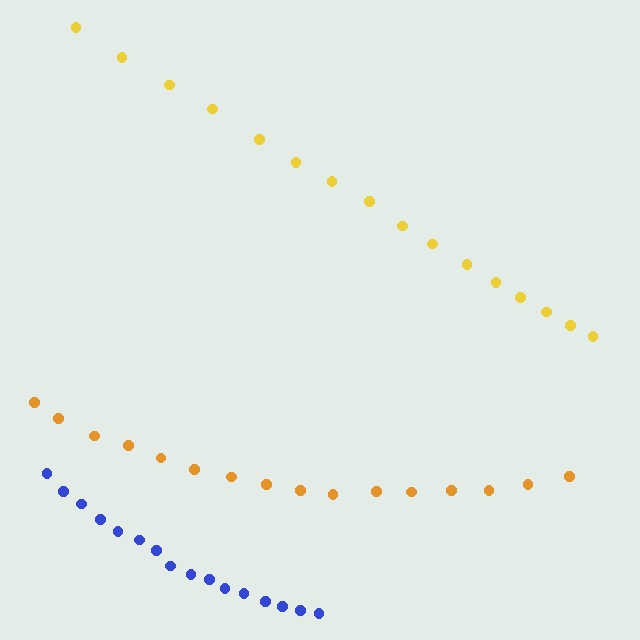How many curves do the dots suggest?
There are 3 distinct paths.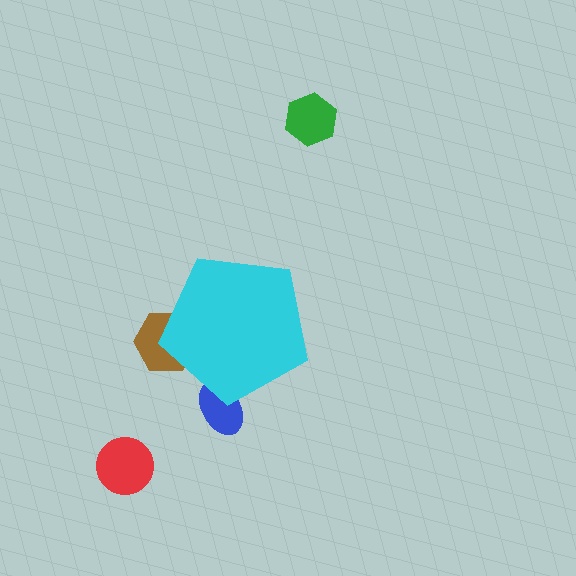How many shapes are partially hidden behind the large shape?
2 shapes are partially hidden.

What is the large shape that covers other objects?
A cyan pentagon.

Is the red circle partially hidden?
No, the red circle is fully visible.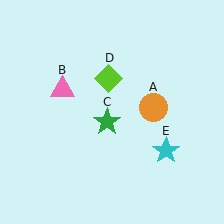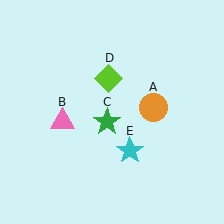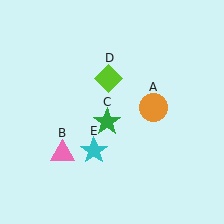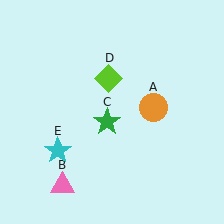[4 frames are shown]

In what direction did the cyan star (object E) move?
The cyan star (object E) moved left.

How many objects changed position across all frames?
2 objects changed position: pink triangle (object B), cyan star (object E).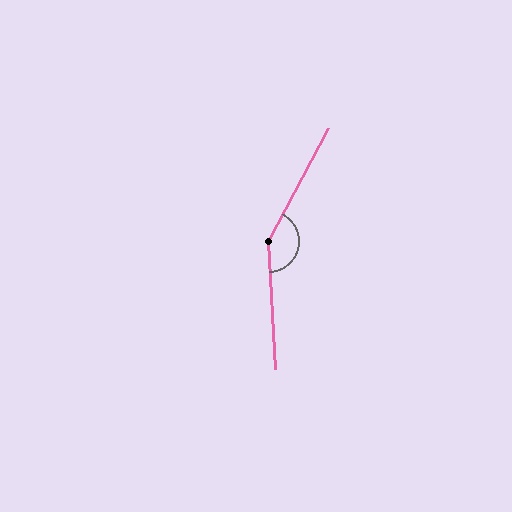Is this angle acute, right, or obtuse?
It is obtuse.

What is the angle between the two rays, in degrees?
Approximately 149 degrees.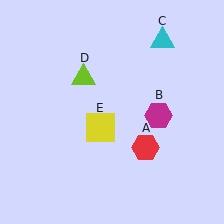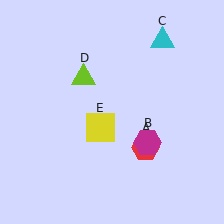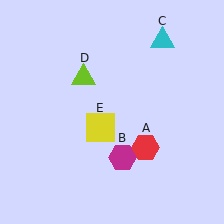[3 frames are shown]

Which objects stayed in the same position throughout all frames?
Red hexagon (object A) and cyan triangle (object C) and lime triangle (object D) and yellow square (object E) remained stationary.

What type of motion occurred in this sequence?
The magenta hexagon (object B) rotated clockwise around the center of the scene.